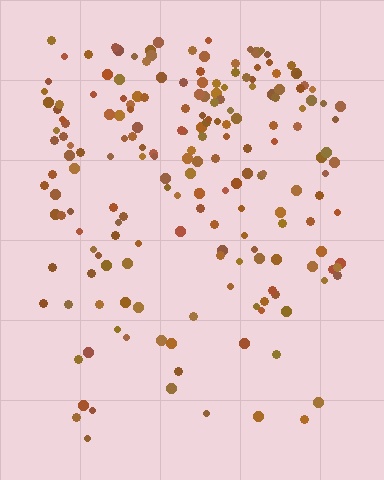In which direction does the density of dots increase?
From bottom to top, with the top side densest.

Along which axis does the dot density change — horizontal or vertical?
Vertical.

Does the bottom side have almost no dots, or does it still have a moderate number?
Still a moderate number, just noticeably fewer than the top.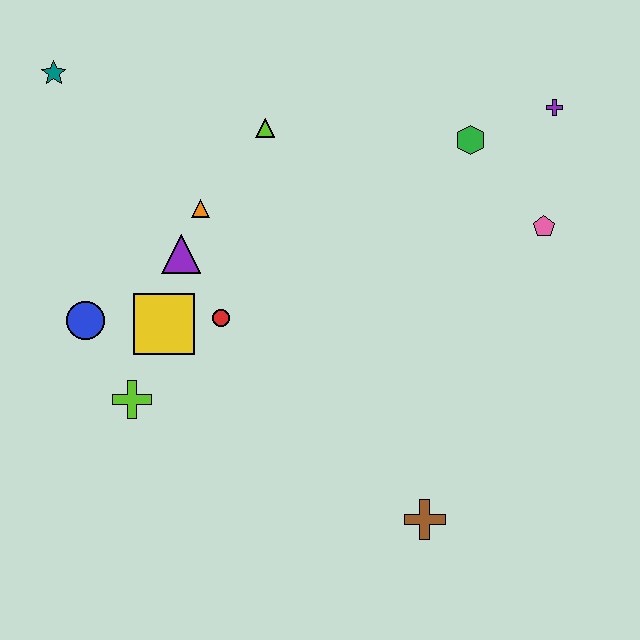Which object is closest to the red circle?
The yellow square is closest to the red circle.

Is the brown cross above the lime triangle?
No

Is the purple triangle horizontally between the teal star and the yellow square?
No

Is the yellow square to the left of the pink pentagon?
Yes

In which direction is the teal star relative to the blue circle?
The teal star is above the blue circle.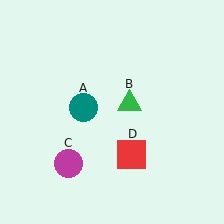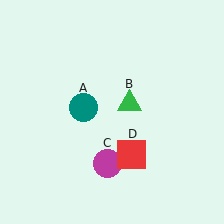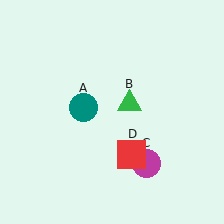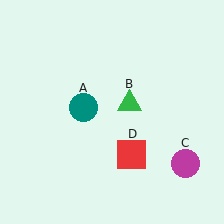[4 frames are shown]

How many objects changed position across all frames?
1 object changed position: magenta circle (object C).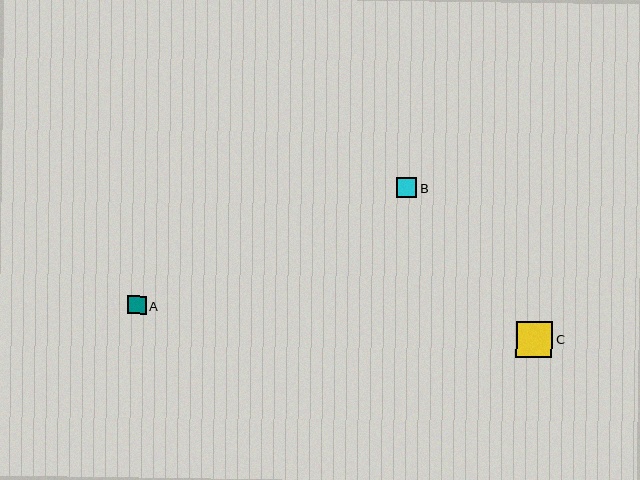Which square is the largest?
Square C is the largest with a size of approximately 36 pixels.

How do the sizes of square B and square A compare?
Square B and square A are approximately the same size.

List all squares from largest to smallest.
From largest to smallest: C, B, A.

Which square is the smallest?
Square A is the smallest with a size of approximately 19 pixels.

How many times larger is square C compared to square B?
Square C is approximately 1.8 times the size of square B.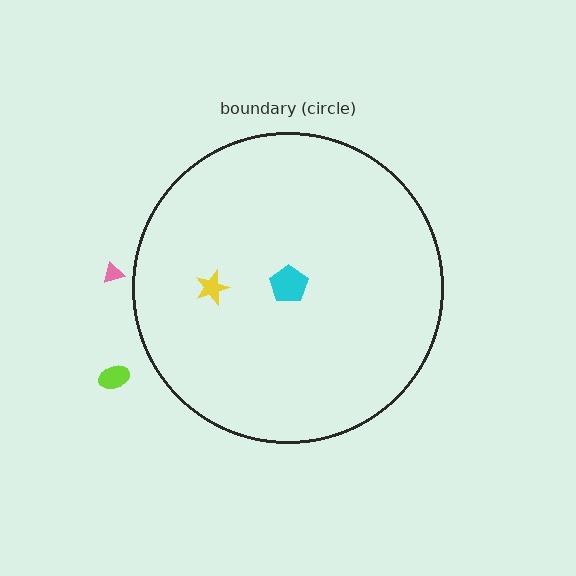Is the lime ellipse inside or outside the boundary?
Outside.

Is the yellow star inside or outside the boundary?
Inside.